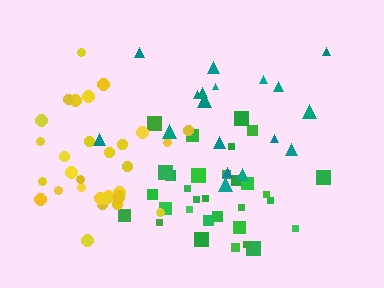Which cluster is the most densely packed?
Yellow.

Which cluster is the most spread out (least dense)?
Teal.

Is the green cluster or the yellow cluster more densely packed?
Yellow.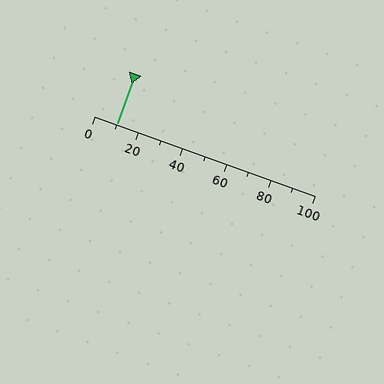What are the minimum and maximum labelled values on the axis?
The axis runs from 0 to 100.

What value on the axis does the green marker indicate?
The marker indicates approximately 10.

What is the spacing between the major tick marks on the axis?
The major ticks are spaced 20 apart.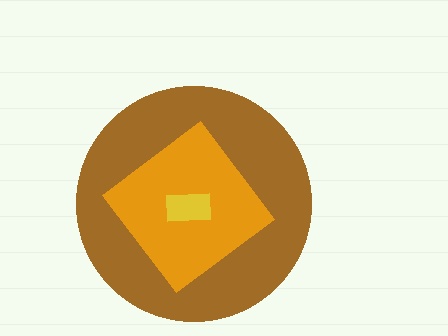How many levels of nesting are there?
3.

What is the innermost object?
The yellow rectangle.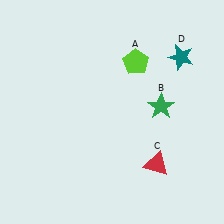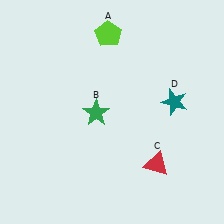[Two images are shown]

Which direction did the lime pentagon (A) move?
The lime pentagon (A) moved up.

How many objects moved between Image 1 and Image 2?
3 objects moved between the two images.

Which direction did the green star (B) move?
The green star (B) moved left.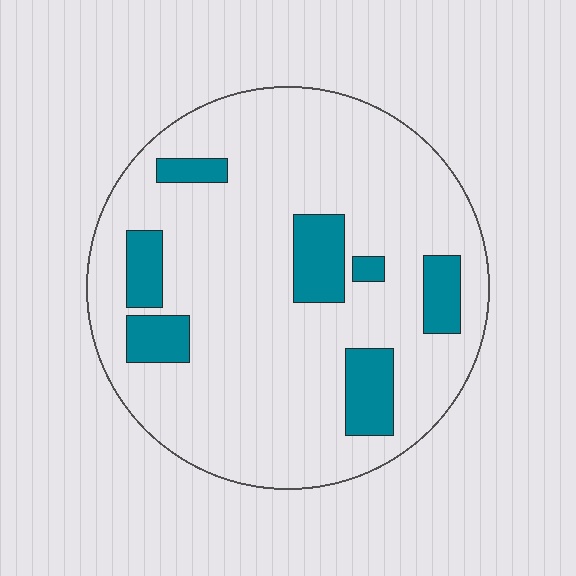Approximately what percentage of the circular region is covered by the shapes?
Approximately 15%.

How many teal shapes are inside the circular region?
7.